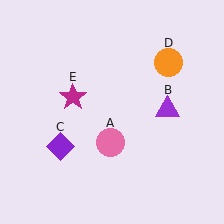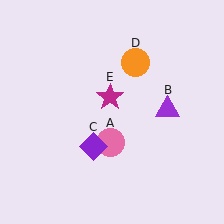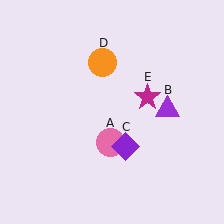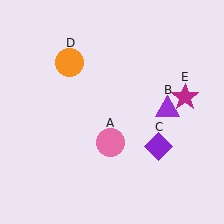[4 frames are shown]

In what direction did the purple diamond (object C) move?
The purple diamond (object C) moved right.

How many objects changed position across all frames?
3 objects changed position: purple diamond (object C), orange circle (object D), magenta star (object E).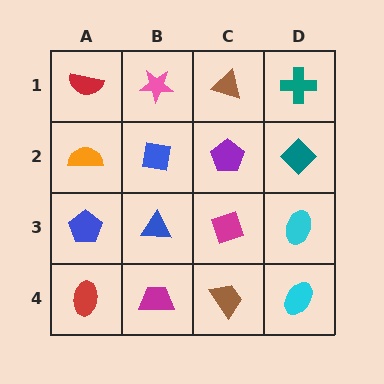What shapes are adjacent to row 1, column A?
An orange semicircle (row 2, column A), a pink star (row 1, column B).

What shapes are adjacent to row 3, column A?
An orange semicircle (row 2, column A), a red ellipse (row 4, column A), a blue triangle (row 3, column B).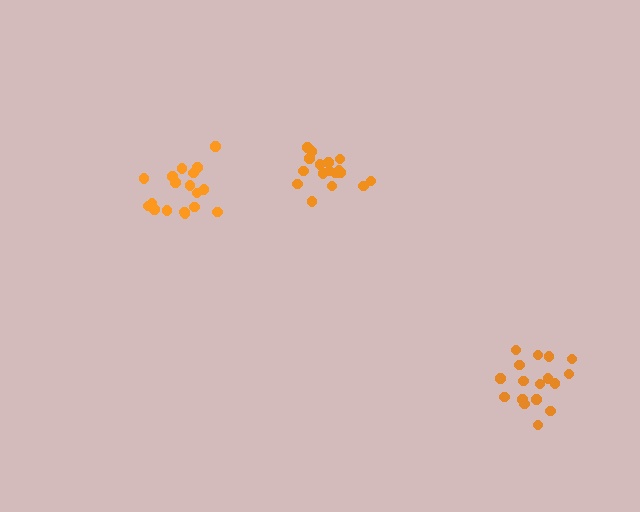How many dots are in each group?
Group 1: 18 dots, Group 2: 17 dots, Group 3: 17 dots (52 total).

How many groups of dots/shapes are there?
There are 3 groups.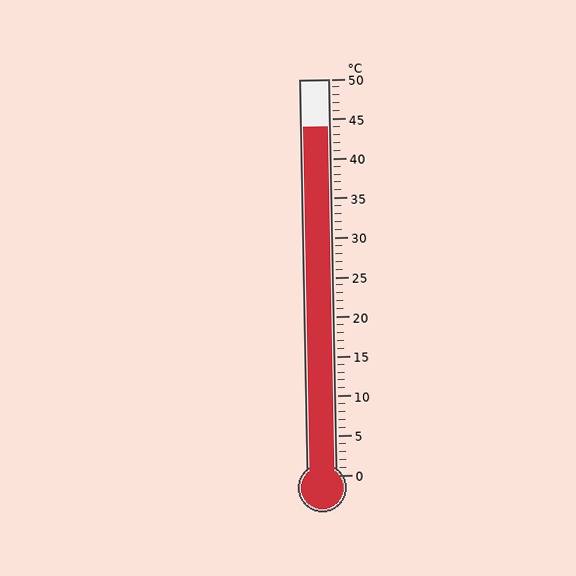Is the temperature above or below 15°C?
The temperature is above 15°C.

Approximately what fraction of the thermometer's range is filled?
The thermometer is filled to approximately 90% of its range.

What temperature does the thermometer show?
The thermometer shows approximately 44°C.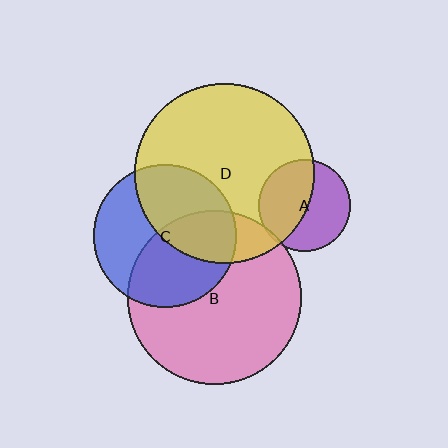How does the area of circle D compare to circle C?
Approximately 1.6 times.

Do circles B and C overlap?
Yes.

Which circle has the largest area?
Circle D (yellow).